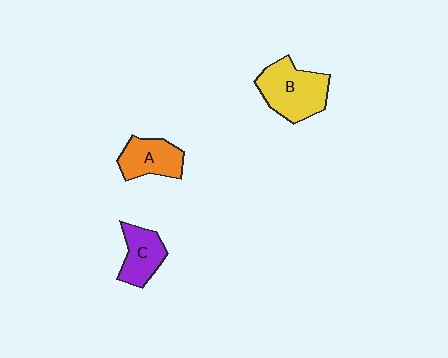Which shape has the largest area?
Shape B (yellow).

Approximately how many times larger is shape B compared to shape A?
Approximately 1.4 times.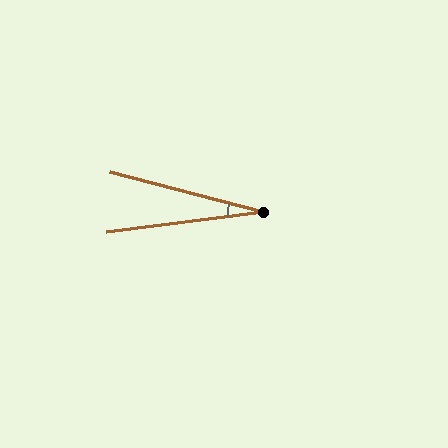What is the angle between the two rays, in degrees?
Approximately 22 degrees.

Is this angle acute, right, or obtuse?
It is acute.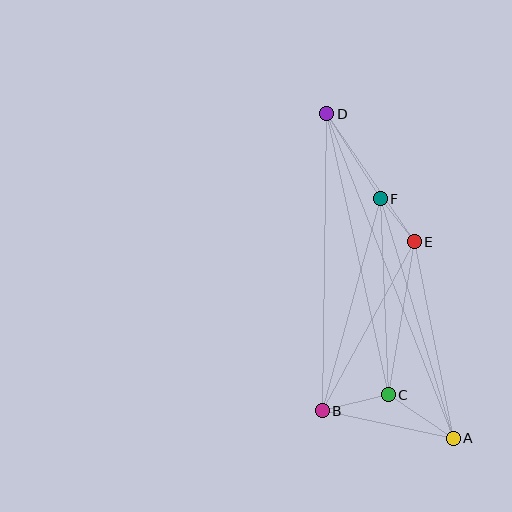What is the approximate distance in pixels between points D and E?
The distance between D and E is approximately 155 pixels.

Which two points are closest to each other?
Points E and F are closest to each other.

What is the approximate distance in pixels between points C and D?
The distance between C and D is approximately 288 pixels.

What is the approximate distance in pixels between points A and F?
The distance between A and F is approximately 250 pixels.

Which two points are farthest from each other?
Points A and D are farthest from each other.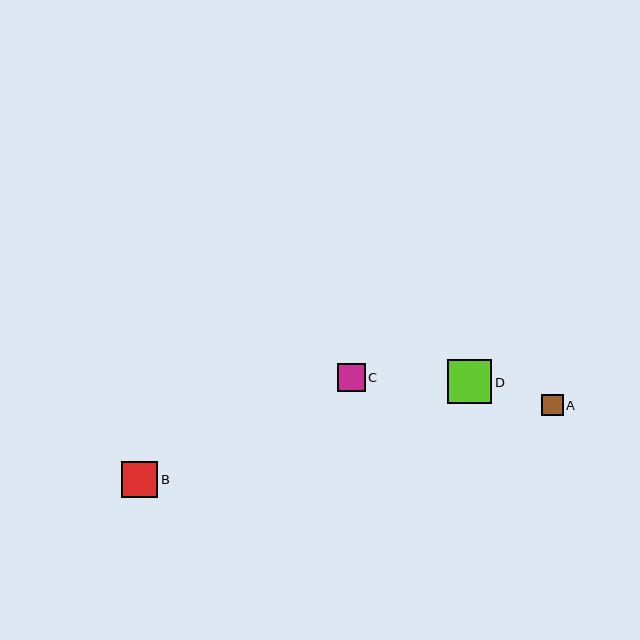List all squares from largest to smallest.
From largest to smallest: D, B, C, A.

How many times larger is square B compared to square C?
Square B is approximately 1.3 times the size of square C.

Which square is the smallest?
Square A is the smallest with a size of approximately 22 pixels.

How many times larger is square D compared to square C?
Square D is approximately 1.6 times the size of square C.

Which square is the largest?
Square D is the largest with a size of approximately 45 pixels.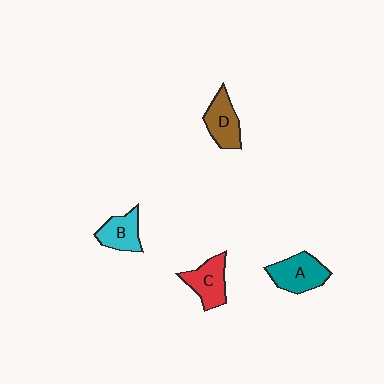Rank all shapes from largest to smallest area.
From largest to smallest: A (teal), C (red), D (brown), B (cyan).